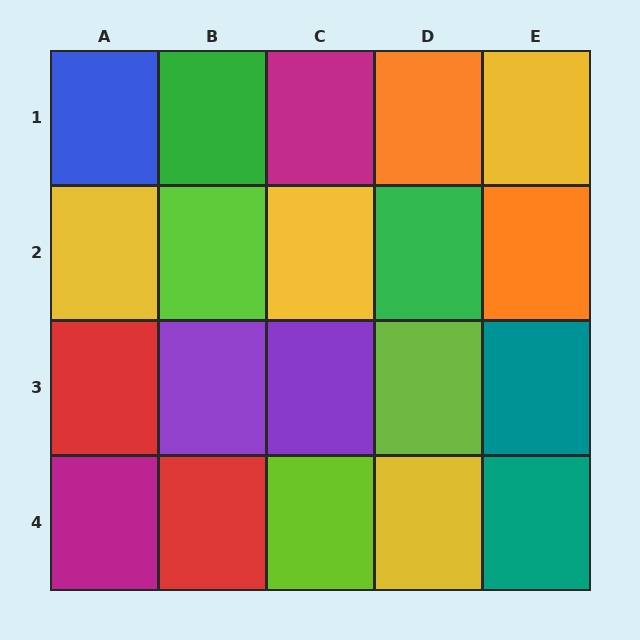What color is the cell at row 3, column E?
Teal.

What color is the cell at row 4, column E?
Teal.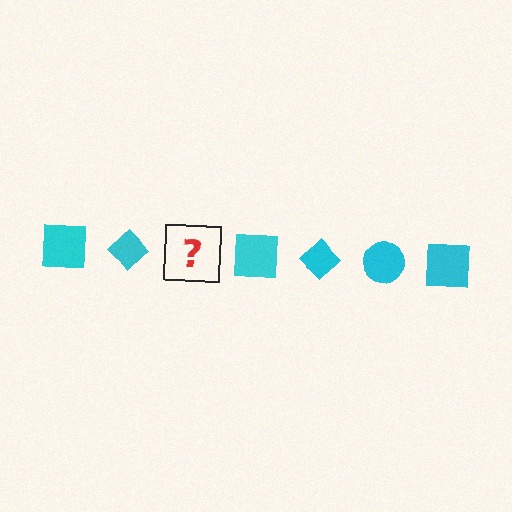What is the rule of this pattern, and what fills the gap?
The rule is that the pattern cycles through square, diamond, circle shapes in cyan. The gap should be filled with a cyan circle.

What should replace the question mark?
The question mark should be replaced with a cyan circle.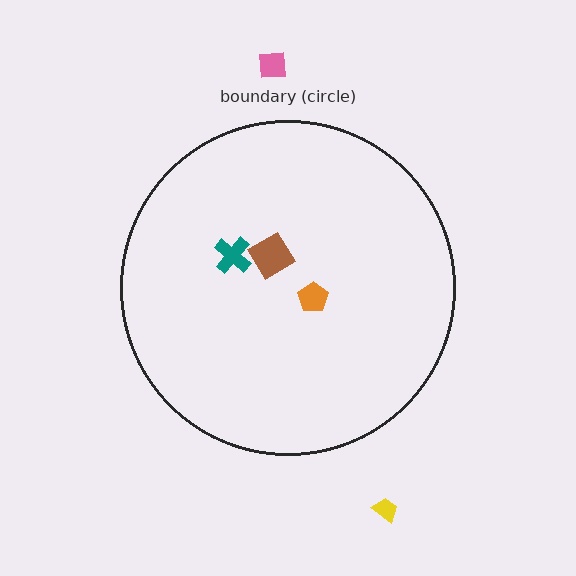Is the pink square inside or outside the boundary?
Outside.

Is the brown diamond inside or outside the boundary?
Inside.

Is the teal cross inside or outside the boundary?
Inside.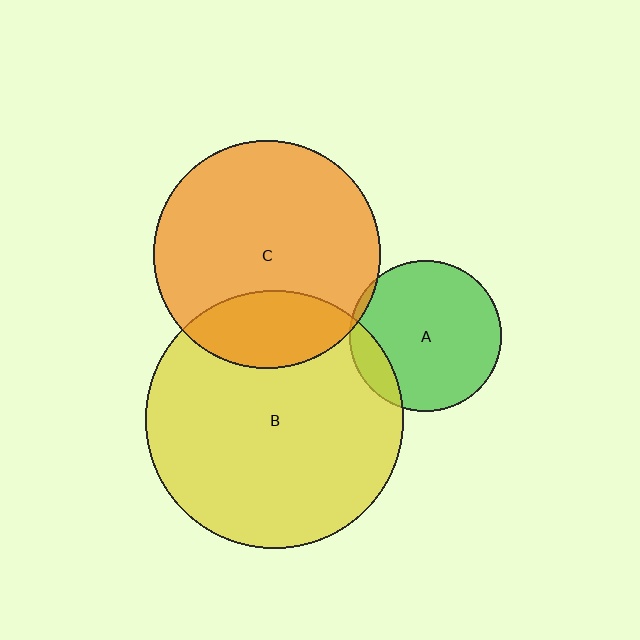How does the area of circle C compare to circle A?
Approximately 2.3 times.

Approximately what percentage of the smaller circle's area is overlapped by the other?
Approximately 15%.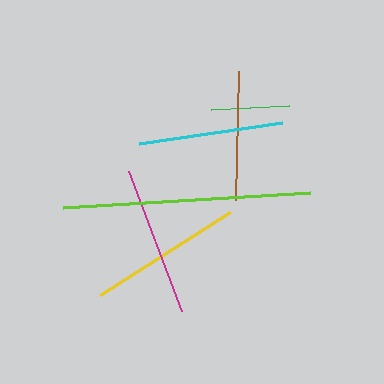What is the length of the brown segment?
The brown segment is approximately 129 pixels long.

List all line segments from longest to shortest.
From longest to shortest: lime, yellow, magenta, cyan, brown, green.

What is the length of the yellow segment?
The yellow segment is approximately 155 pixels long.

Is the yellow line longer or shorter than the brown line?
The yellow line is longer than the brown line.